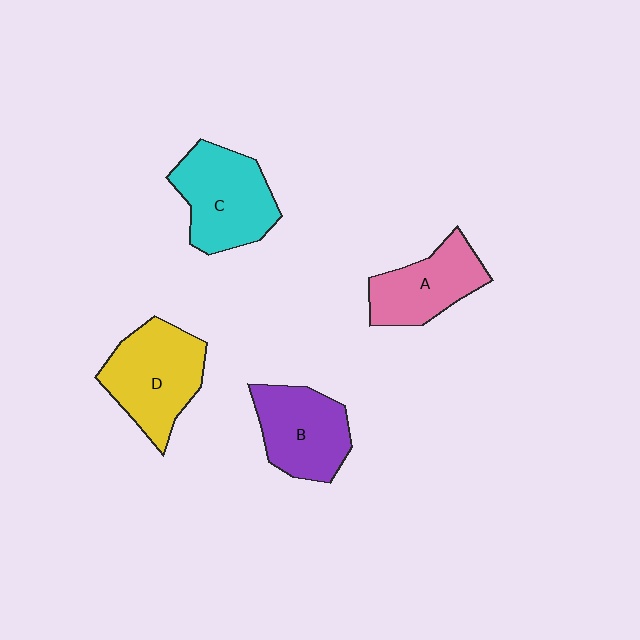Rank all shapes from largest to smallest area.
From largest to smallest: D (yellow), C (cyan), B (purple), A (pink).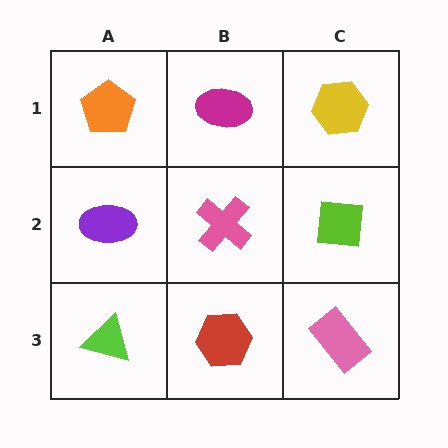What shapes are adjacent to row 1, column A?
A purple ellipse (row 2, column A), a magenta ellipse (row 1, column B).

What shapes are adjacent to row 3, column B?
A pink cross (row 2, column B), a lime triangle (row 3, column A), a pink rectangle (row 3, column C).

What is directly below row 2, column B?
A red hexagon.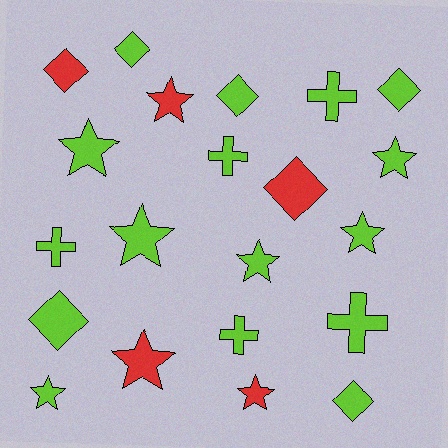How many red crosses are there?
There are no red crosses.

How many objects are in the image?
There are 21 objects.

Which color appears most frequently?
Lime, with 16 objects.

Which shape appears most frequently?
Star, with 9 objects.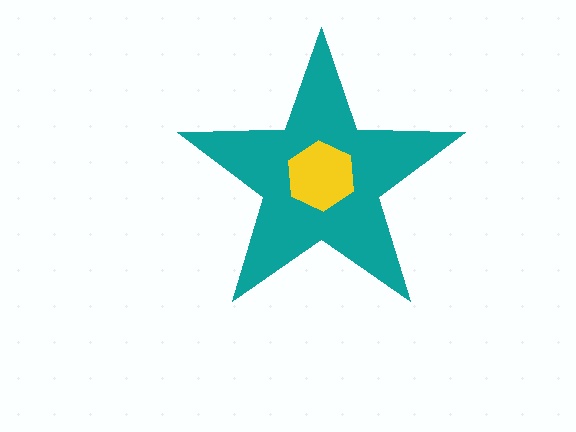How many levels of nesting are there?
2.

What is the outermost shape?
The teal star.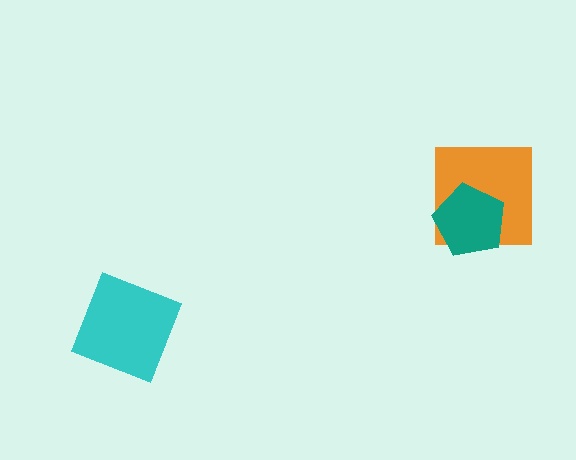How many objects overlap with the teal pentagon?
1 object overlaps with the teal pentagon.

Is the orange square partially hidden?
Yes, it is partially covered by another shape.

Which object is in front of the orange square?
The teal pentagon is in front of the orange square.